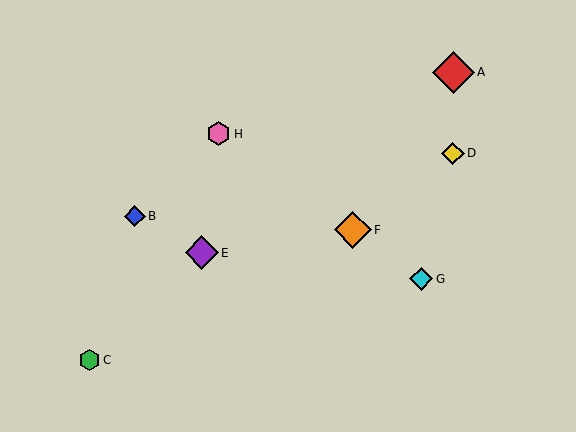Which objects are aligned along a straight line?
Objects F, G, H are aligned along a straight line.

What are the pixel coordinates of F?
Object F is at (353, 230).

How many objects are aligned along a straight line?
3 objects (F, G, H) are aligned along a straight line.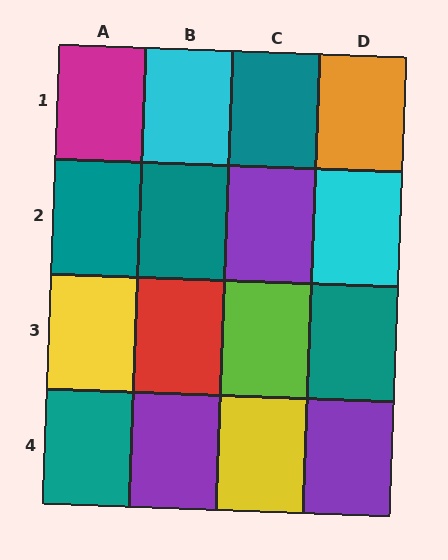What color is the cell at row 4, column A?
Teal.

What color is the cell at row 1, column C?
Teal.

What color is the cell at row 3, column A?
Yellow.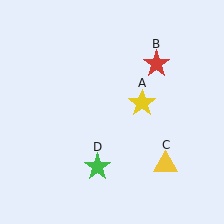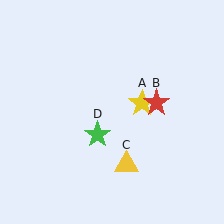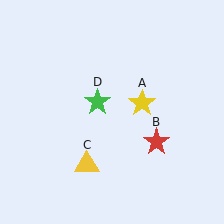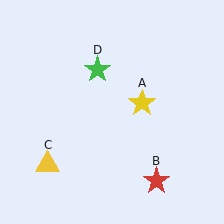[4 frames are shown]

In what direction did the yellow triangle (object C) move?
The yellow triangle (object C) moved left.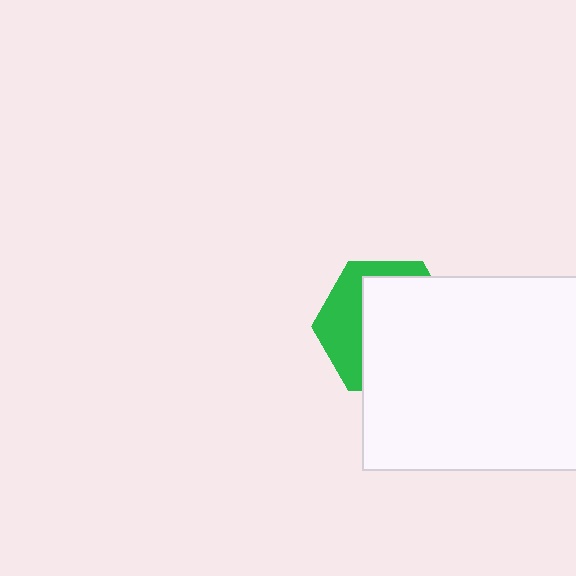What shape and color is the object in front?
The object in front is a white rectangle.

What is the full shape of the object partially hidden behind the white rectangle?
The partially hidden object is a green hexagon.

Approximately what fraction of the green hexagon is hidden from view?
Roughly 65% of the green hexagon is hidden behind the white rectangle.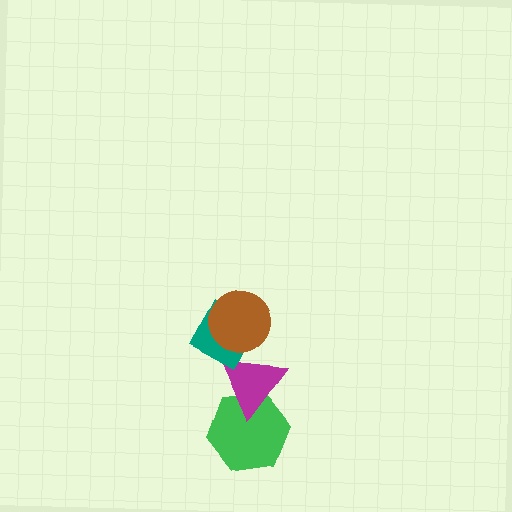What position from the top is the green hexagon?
The green hexagon is 4th from the top.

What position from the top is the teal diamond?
The teal diamond is 2nd from the top.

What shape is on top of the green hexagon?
The magenta triangle is on top of the green hexagon.